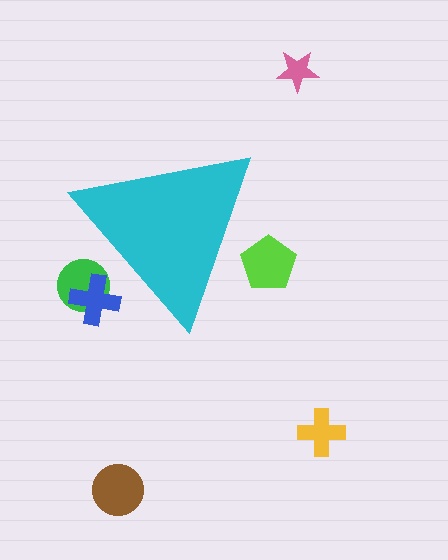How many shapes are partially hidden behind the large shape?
3 shapes are partially hidden.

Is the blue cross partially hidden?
Yes, the blue cross is partially hidden behind the cyan triangle.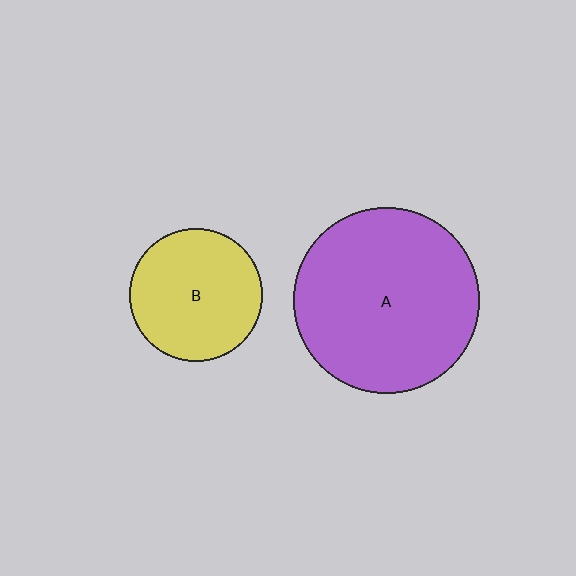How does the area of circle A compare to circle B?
Approximately 2.0 times.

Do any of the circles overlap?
No, none of the circles overlap.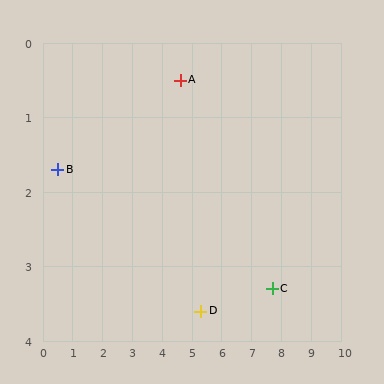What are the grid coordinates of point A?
Point A is at approximately (4.6, 0.5).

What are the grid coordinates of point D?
Point D is at approximately (5.3, 3.6).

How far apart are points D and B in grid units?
Points D and B are about 5.2 grid units apart.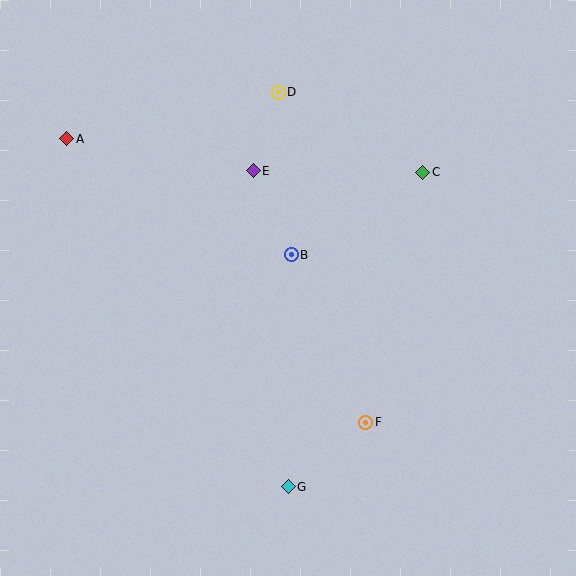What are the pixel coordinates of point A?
Point A is at (67, 139).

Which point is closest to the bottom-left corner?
Point G is closest to the bottom-left corner.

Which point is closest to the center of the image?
Point B at (291, 255) is closest to the center.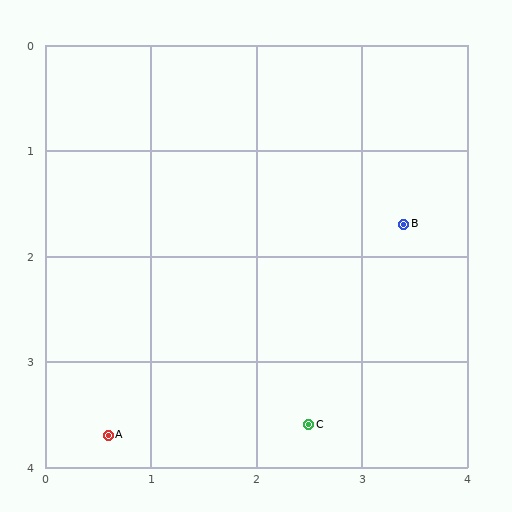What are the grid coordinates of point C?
Point C is at approximately (2.5, 3.6).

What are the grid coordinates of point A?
Point A is at approximately (0.6, 3.7).